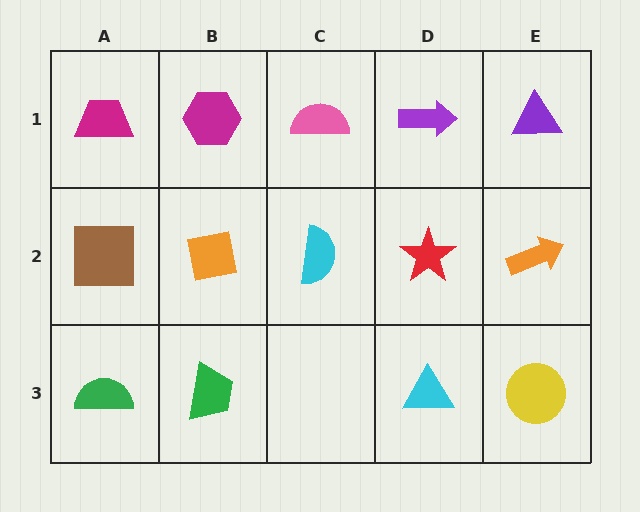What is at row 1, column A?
A magenta trapezoid.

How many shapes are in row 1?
5 shapes.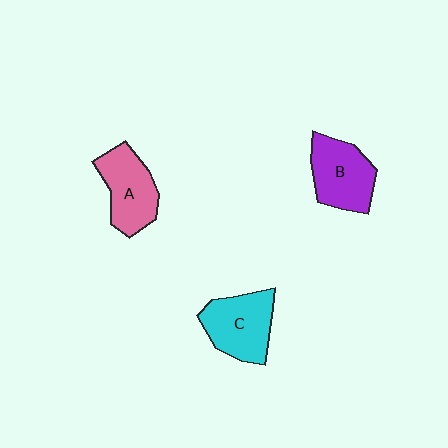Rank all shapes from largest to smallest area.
From largest to smallest: C (cyan), B (purple), A (pink).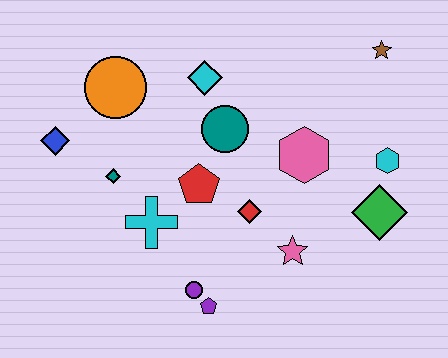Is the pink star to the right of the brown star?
No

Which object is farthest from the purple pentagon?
The brown star is farthest from the purple pentagon.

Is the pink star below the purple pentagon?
No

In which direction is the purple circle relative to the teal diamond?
The purple circle is below the teal diamond.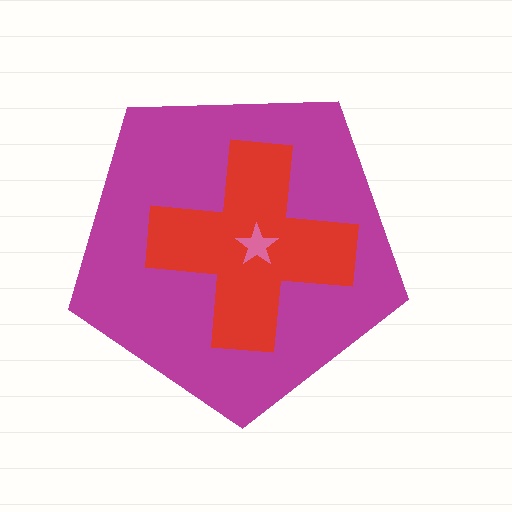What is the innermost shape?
The pink star.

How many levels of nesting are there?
3.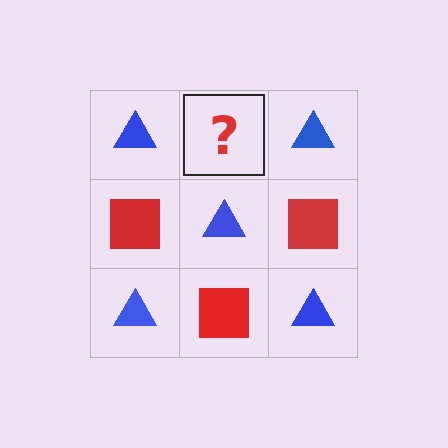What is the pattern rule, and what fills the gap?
The rule is that it alternates blue triangle and red square in a checkerboard pattern. The gap should be filled with a red square.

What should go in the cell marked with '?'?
The missing cell should contain a red square.